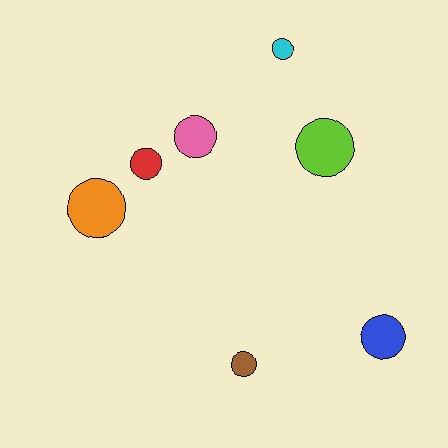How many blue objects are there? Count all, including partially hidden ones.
There is 1 blue object.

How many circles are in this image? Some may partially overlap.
There are 7 circles.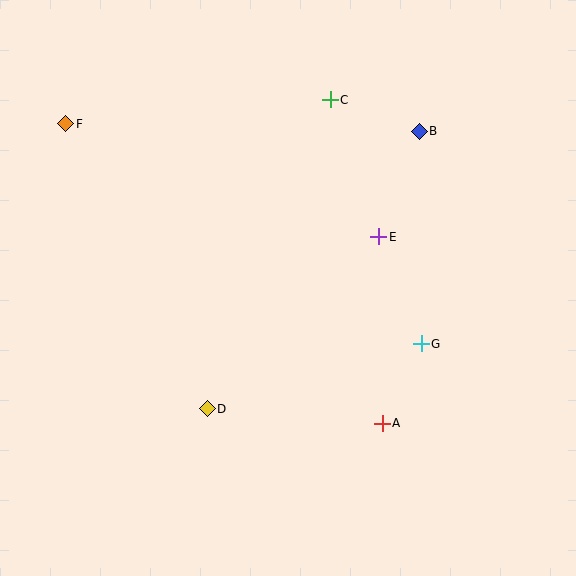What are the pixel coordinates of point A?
Point A is at (382, 423).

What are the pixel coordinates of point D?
Point D is at (207, 409).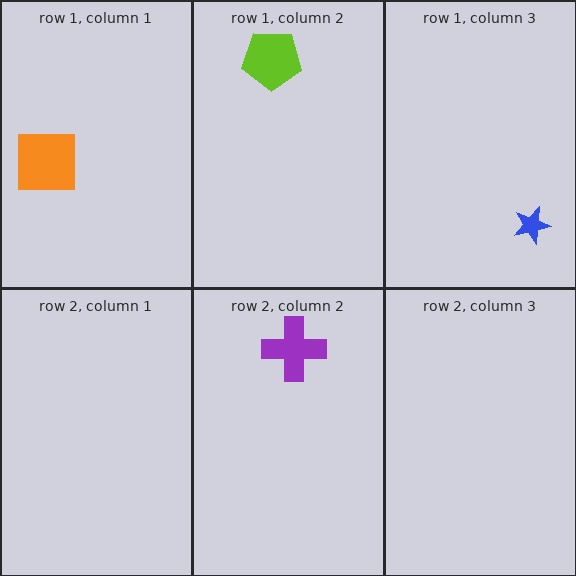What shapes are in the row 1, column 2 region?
The lime pentagon.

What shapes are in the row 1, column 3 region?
The blue star.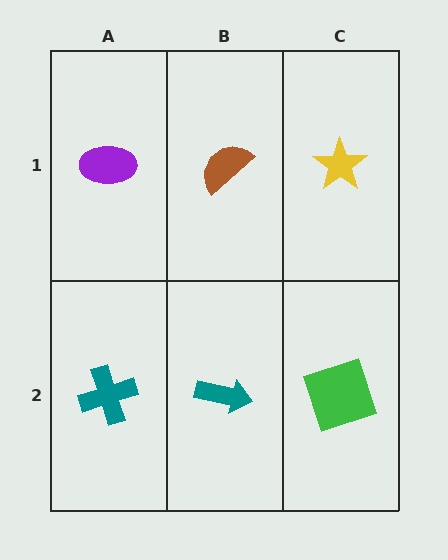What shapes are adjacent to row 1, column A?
A teal cross (row 2, column A), a brown semicircle (row 1, column B).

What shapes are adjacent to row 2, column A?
A purple ellipse (row 1, column A), a teal arrow (row 2, column B).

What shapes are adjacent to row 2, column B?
A brown semicircle (row 1, column B), a teal cross (row 2, column A), a green square (row 2, column C).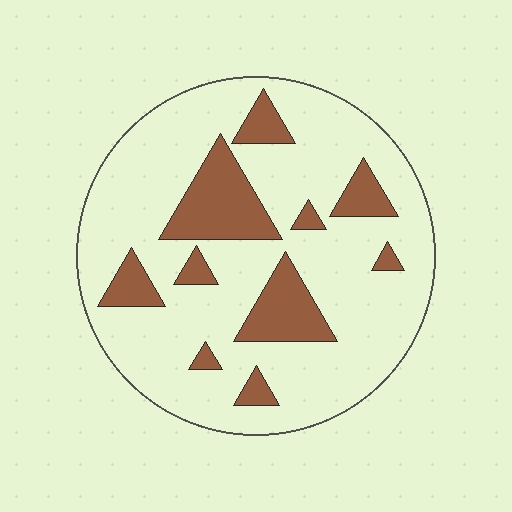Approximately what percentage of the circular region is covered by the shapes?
Approximately 20%.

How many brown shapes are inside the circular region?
10.